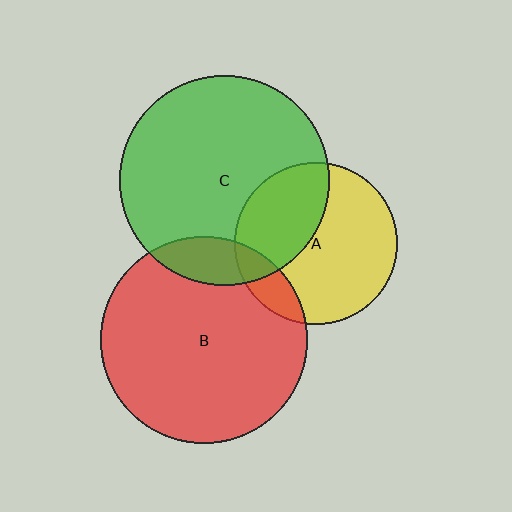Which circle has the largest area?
Circle C (green).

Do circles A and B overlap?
Yes.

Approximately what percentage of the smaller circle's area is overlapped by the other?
Approximately 15%.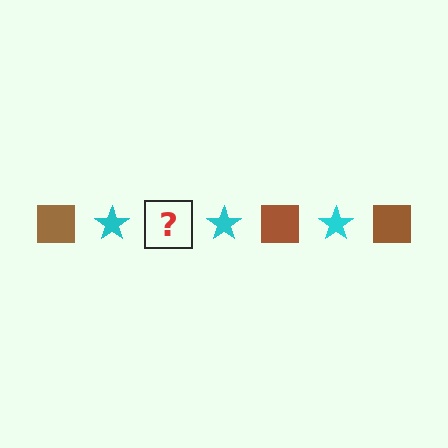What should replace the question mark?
The question mark should be replaced with a brown square.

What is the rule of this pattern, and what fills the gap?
The rule is that the pattern alternates between brown square and cyan star. The gap should be filled with a brown square.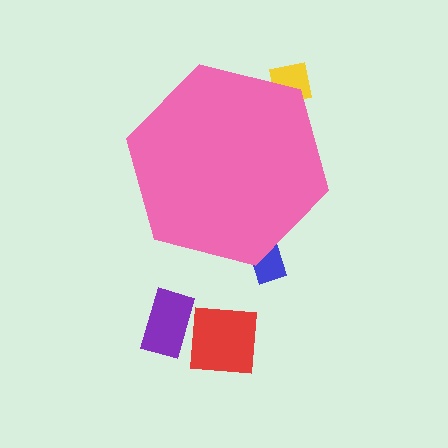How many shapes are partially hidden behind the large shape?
2 shapes are partially hidden.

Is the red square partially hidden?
No, the red square is fully visible.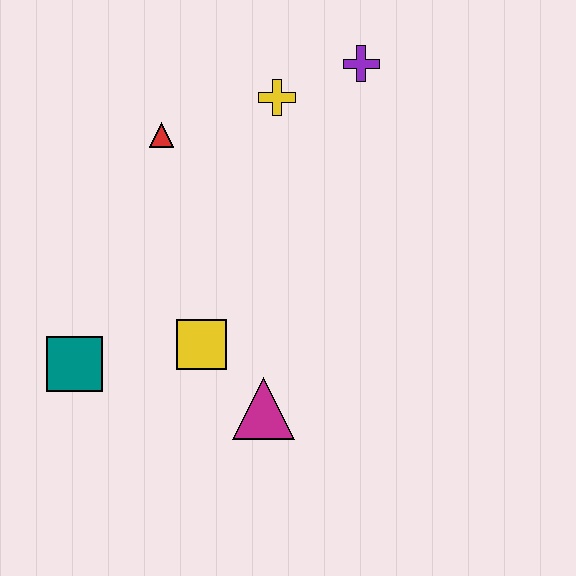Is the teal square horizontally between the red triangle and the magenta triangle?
No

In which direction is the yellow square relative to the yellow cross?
The yellow square is below the yellow cross.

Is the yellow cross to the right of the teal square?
Yes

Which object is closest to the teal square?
The yellow square is closest to the teal square.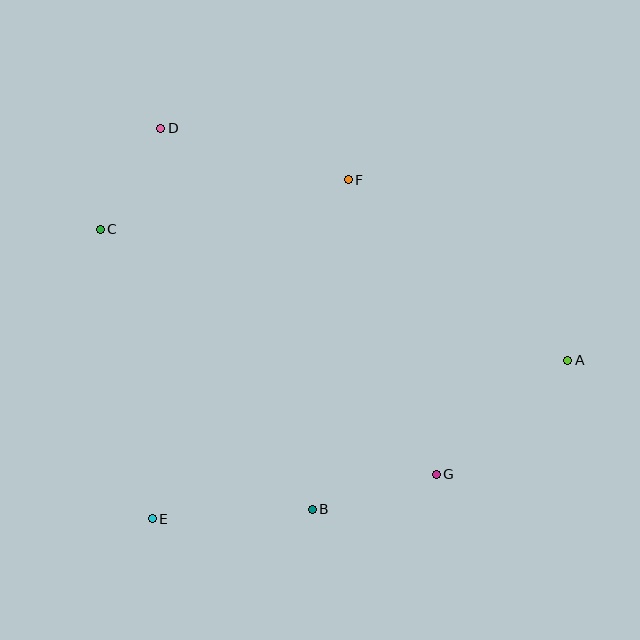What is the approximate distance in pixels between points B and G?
The distance between B and G is approximately 129 pixels.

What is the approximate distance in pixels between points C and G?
The distance between C and G is approximately 416 pixels.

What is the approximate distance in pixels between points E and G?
The distance between E and G is approximately 288 pixels.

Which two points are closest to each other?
Points C and D are closest to each other.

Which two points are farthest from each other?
Points A and C are farthest from each other.